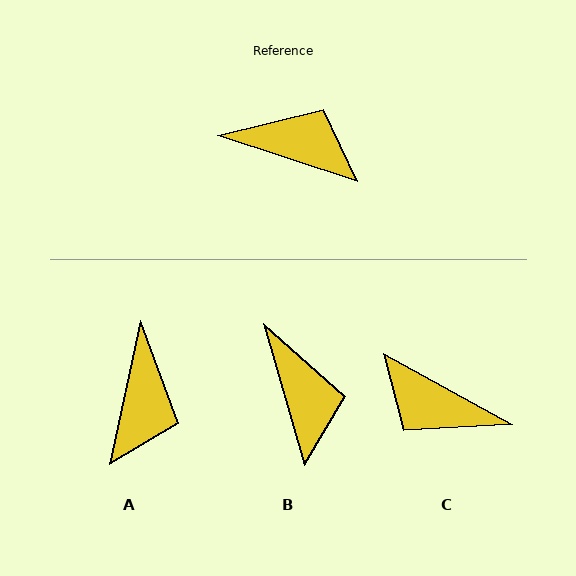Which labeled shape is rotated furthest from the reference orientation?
C, about 169 degrees away.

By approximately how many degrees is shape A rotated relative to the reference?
Approximately 84 degrees clockwise.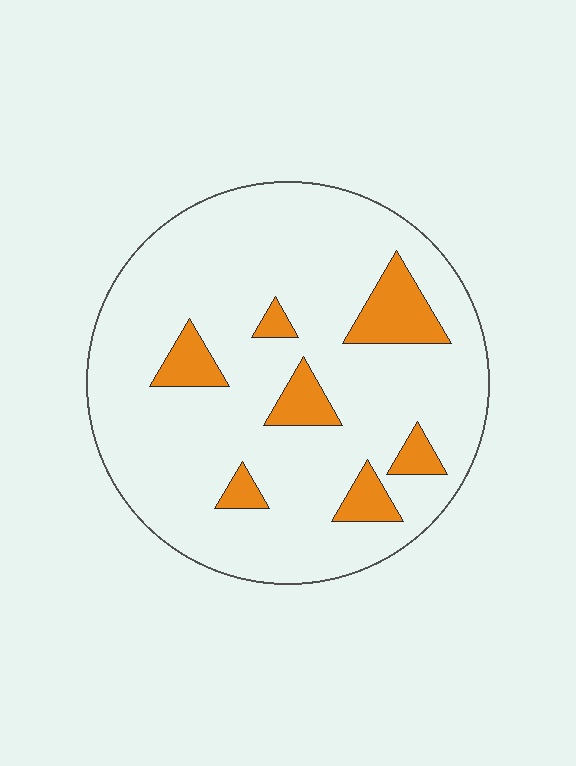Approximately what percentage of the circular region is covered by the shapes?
Approximately 15%.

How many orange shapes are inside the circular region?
7.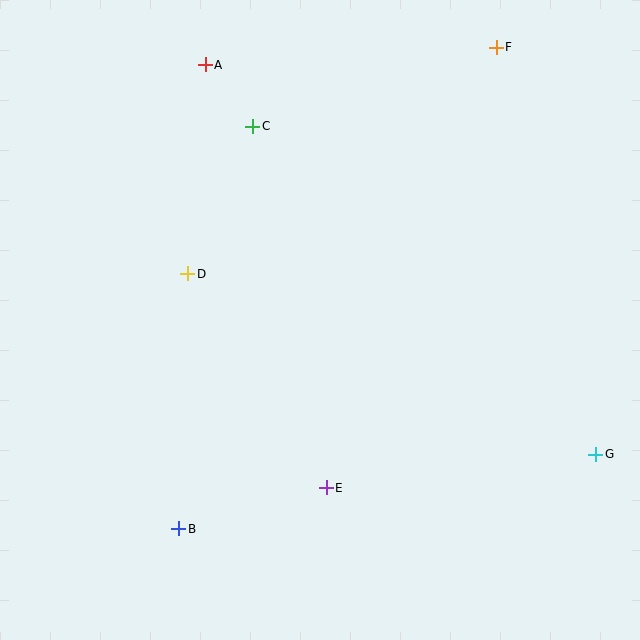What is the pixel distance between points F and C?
The distance between F and C is 256 pixels.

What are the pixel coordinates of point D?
Point D is at (188, 274).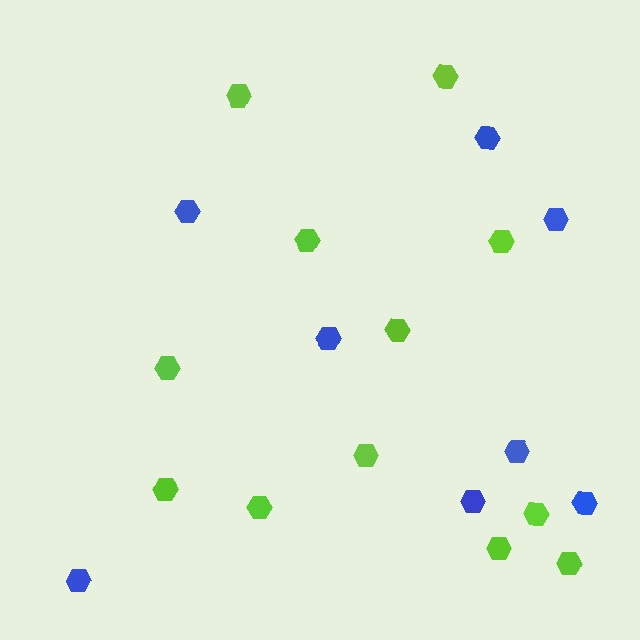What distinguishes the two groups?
There are 2 groups: one group of blue hexagons (8) and one group of lime hexagons (12).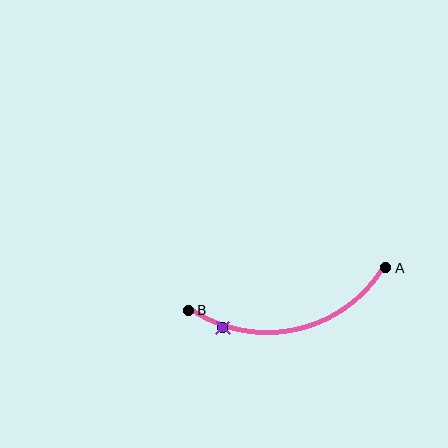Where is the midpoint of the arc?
The arc midpoint is the point on the curve farthest from the straight line joining A and B. It sits below that line.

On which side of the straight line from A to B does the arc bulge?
The arc bulges below the straight line connecting A and B.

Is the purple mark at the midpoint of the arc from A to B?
No. The purple mark lies on the arc but is closer to endpoint B. The arc midpoint would be at the point on the curve equidistant along the arc from both A and B.